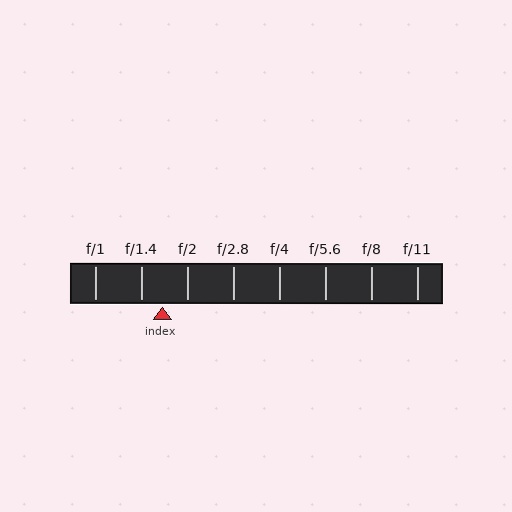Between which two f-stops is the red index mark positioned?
The index mark is between f/1.4 and f/2.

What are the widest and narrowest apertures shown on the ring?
The widest aperture shown is f/1 and the narrowest is f/11.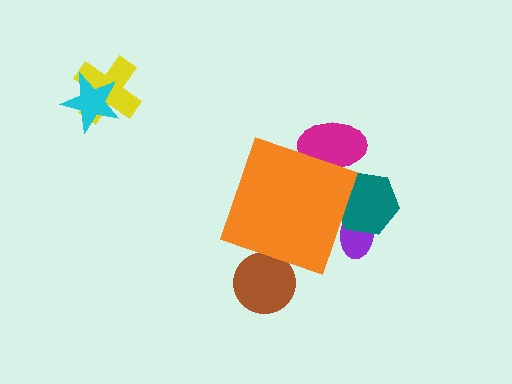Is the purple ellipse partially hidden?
Yes, the purple ellipse is partially hidden behind the orange diamond.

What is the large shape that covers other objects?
An orange diamond.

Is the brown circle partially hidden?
Yes, the brown circle is partially hidden behind the orange diamond.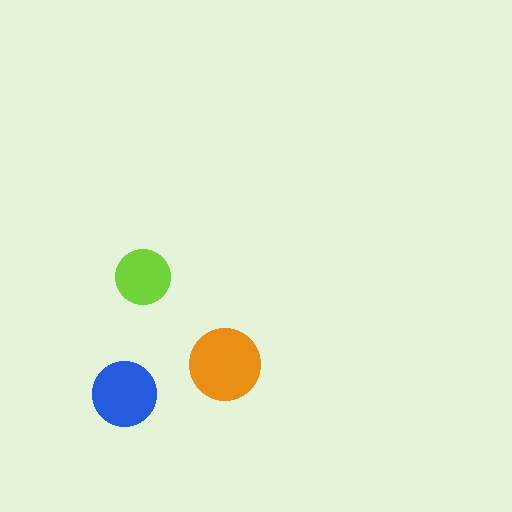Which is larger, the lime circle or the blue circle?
The blue one.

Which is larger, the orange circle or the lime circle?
The orange one.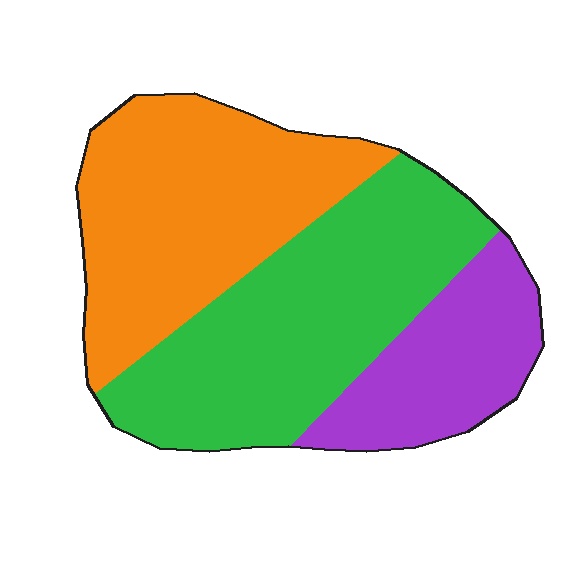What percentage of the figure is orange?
Orange covers roughly 40% of the figure.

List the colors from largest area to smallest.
From largest to smallest: green, orange, purple.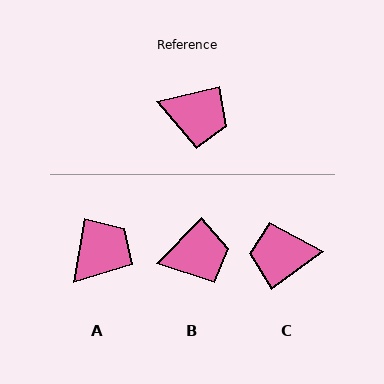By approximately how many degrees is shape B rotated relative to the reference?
Approximately 32 degrees counter-clockwise.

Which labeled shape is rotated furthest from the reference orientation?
C, about 158 degrees away.